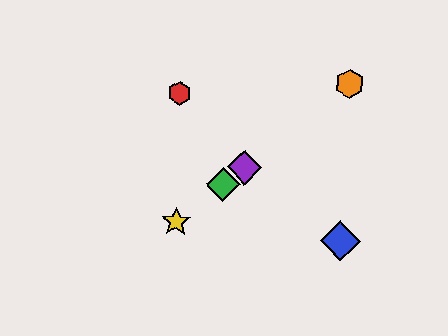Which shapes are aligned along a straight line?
The green diamond, the yellow star, the purple diamond, the orange hexagon are aligned along a straight line.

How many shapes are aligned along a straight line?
4 shapes (the green diamond, the yellow star, the purple diamond, the orange hexagon) are aligned along a straight line.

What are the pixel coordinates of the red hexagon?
The red hexagon is at (180, 93).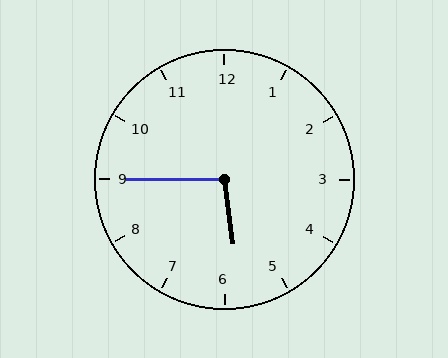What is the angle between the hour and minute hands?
Approximately 98 degrees.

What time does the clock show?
5:45.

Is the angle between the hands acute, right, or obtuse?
It is obtuse.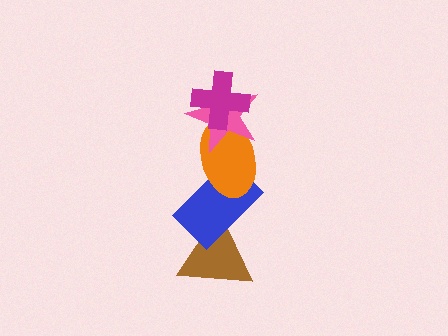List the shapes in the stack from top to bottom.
From top to bottom: the magenta cross, the pink star, the orange ellipse, the blue rectangle, the brown triangle.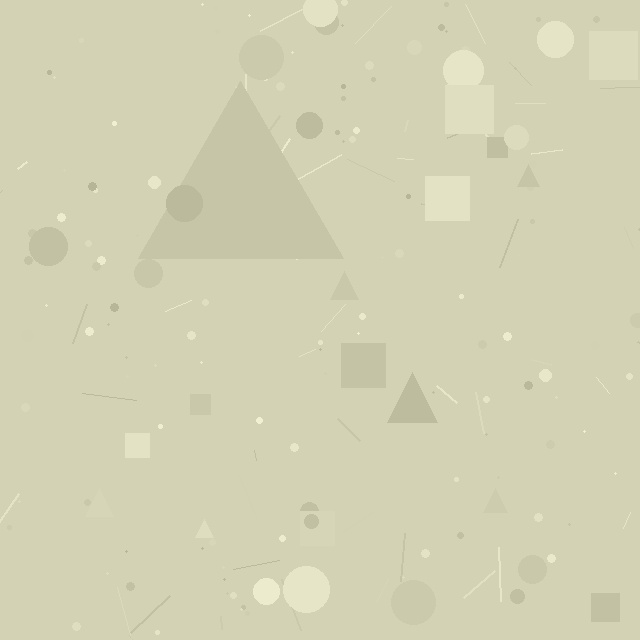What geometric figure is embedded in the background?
A triangle is embedded in the background.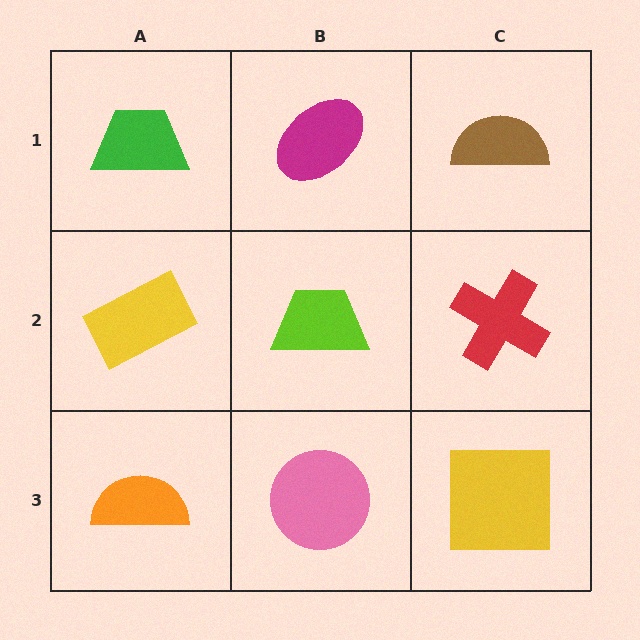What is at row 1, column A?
A green trapezoid.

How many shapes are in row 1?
3 shapes.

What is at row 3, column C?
A yellow square.